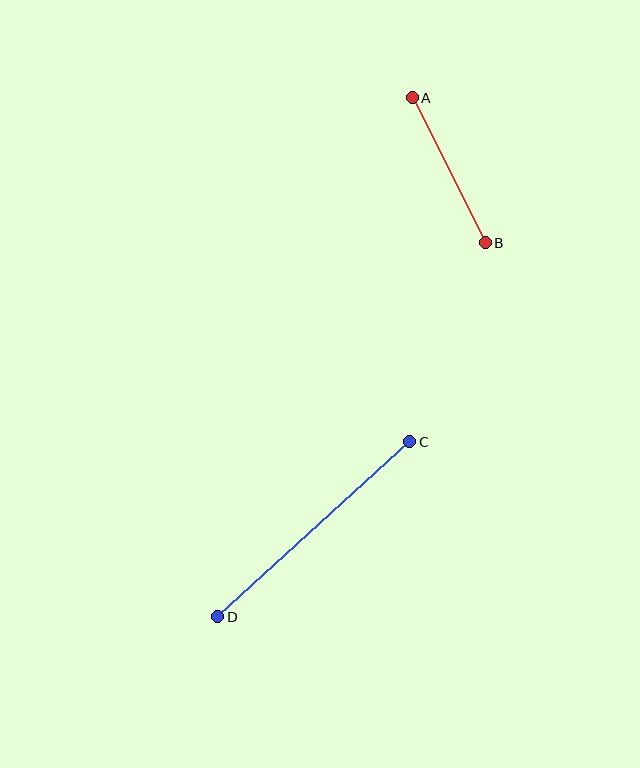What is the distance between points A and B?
The distance is approximately 163 pixels.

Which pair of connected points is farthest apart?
Points C and D are farthest apart.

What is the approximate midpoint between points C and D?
The midpoint is at approximately (314, 529) pixels.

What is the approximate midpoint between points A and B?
The midpoint is at approximately (449, 170) pixels.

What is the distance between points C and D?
The distance is approximately 260 pixels.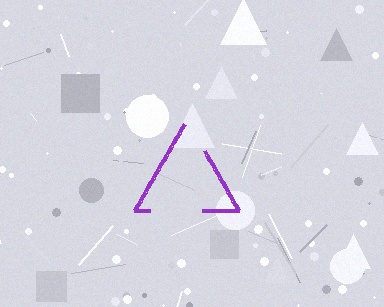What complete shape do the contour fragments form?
The contour fragments form a triangle.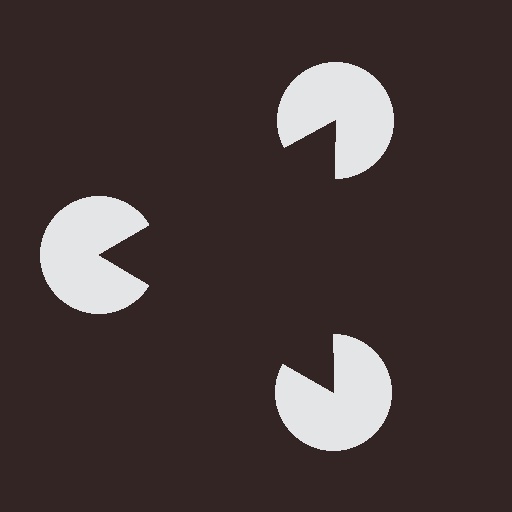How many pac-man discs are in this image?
There are 3 — one at each vertex of the illusory triangle.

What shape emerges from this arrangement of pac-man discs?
An illusory triangle — its edges are inferred from the aligned wedge cuts in the pac-man discs, not physically drawn.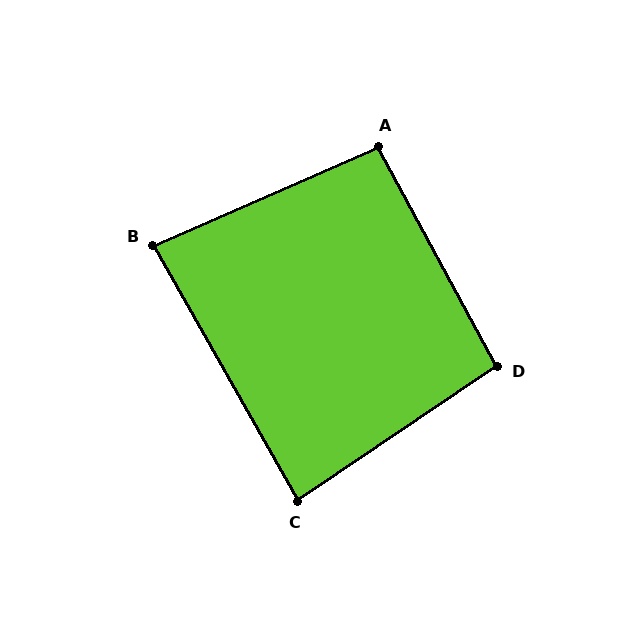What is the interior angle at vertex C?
Approximately 85 degrees (approximately right).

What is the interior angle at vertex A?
Approximately 95 degrees (approximately right).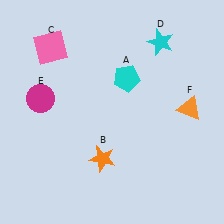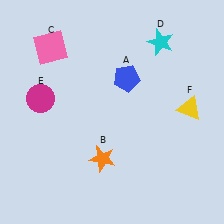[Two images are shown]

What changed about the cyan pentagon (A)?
In Image 1, A is cyan. In Image 2, it changed to blue.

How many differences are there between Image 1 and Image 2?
There are 2 differences between the two images.